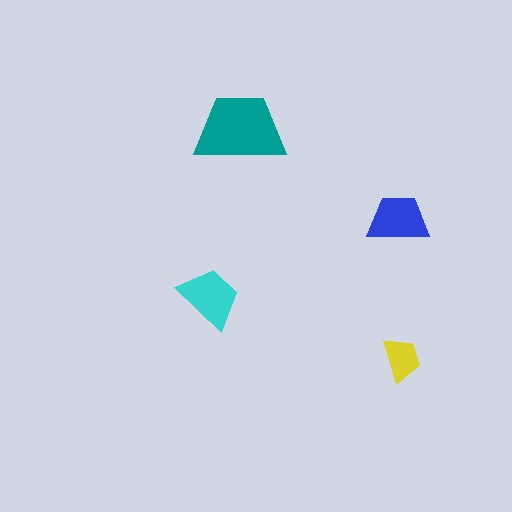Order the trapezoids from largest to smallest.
the teal one, the cyan one, the blue one, the yellow one.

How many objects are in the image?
There are 4 objects in the image.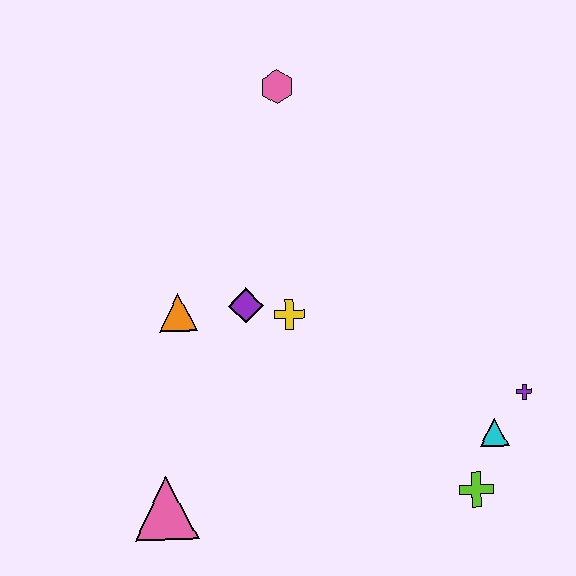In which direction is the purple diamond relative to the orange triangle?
The purple diamond is to the right of the orange triangle.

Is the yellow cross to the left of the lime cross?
Yes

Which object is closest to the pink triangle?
The orange triangle is closest to the pink triangle.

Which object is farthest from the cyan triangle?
The pink hexagon is farthest from the cyan triangle.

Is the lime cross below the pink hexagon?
Yes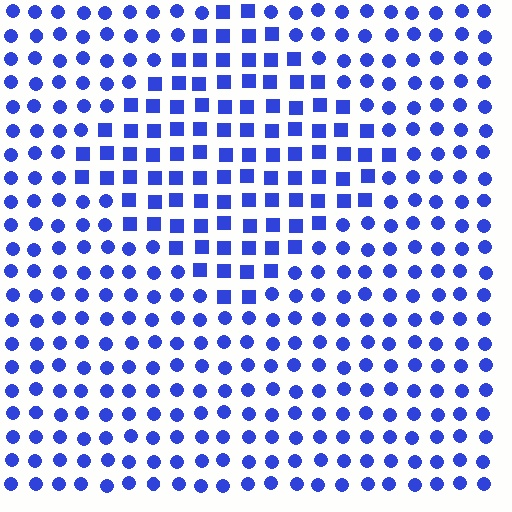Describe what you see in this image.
The image is filled with small blue elements arranged in a uniform grid. A diamond-shaped region contains squares, while the surrounding area contains circles. The boundary is defined purely by the change in element shape.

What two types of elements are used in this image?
The image uses squares inside the diamond region and circles outside it.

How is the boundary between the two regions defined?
The boundary is defined by a change in element shape: squares inside vs. circles outside. All elements share the same color and spacing.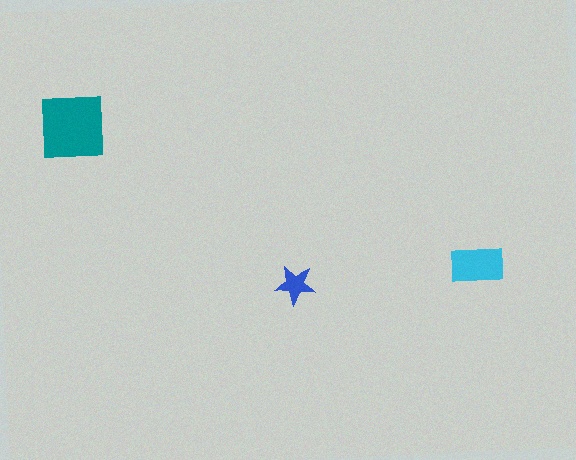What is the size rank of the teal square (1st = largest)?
1st.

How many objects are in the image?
There are 3 objects in the image.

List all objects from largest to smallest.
The teal square, the cyan rectangle, the blue star.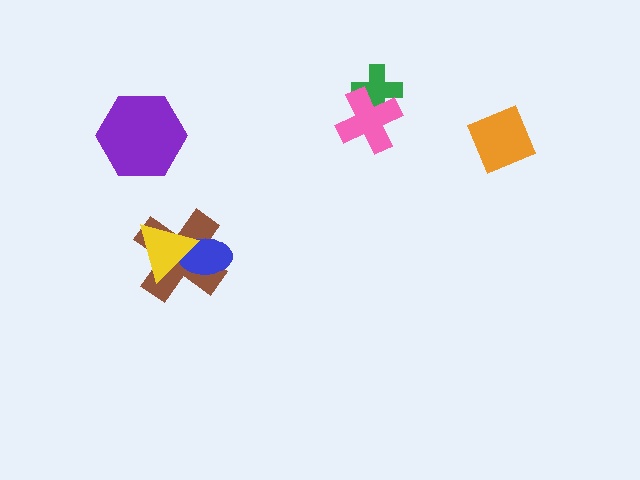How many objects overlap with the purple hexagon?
0 objects overlap with the purple hexagon.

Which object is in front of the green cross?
The pink cross is in front of the green cross.